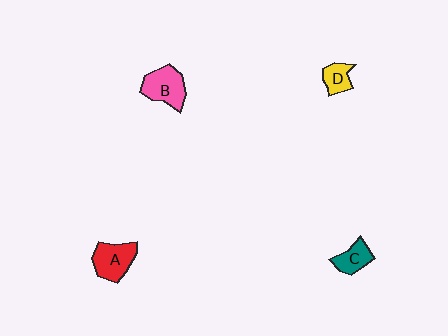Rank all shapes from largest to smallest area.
From largest to smallest: B (pink), A (red), C (teal), D (yellow).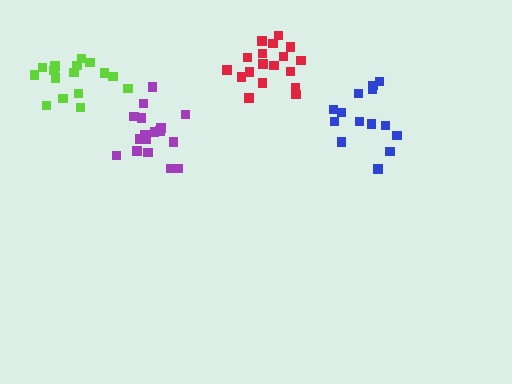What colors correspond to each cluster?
The clusters are colored: blue, red, purple, lime.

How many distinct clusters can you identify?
There are 4 distinct clusters.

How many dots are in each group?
Group 1: 14 dots, Group 2: 18 dots, Group 3: 17 dots, Group 4: 16 dots (65 total).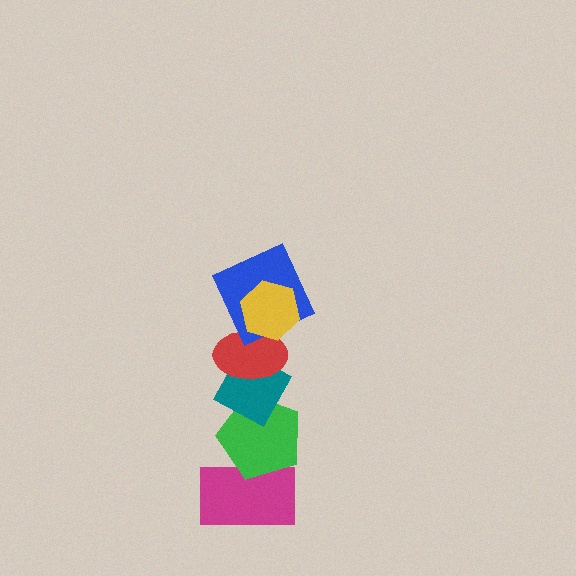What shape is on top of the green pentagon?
The teal diamond is on top of the green pentagon.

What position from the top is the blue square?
The blue square is 2nd from the top.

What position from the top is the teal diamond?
The teal diamond is 4th from the top.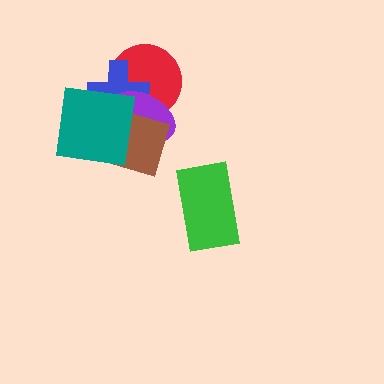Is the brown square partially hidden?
Yes, it is partially covered by another shape.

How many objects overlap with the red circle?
3 objects overlap with the red circle.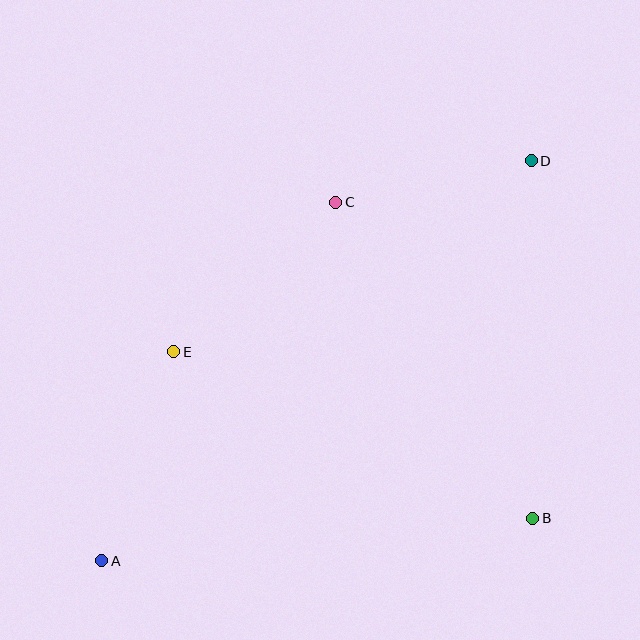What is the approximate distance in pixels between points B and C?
The distance between B and C is approximately 373 pixels.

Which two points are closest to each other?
Points C and D are closest to each other.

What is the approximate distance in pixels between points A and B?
The distance between A and B is approximately 433 pixels.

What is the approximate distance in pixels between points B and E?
The distance between B and E is approximately 396 pixels.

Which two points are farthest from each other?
Points A and D are farthest from each other.